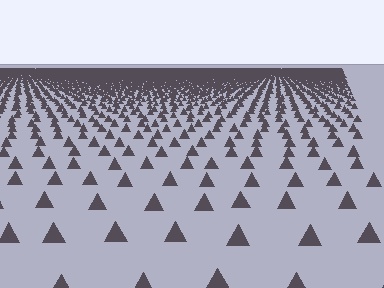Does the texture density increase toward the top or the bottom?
Density increases toward the top.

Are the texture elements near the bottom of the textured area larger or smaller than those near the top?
Larger. Near the bottom, elements are closer to the viewer and appear at a bigger on-screen size.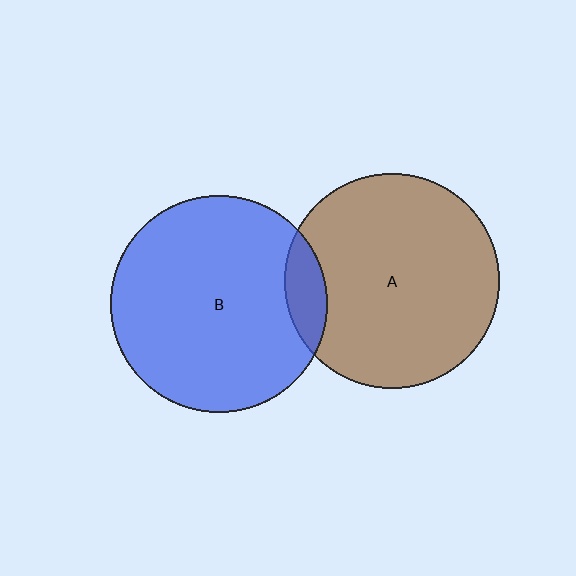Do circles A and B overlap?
Yes.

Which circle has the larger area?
Circle B (blue).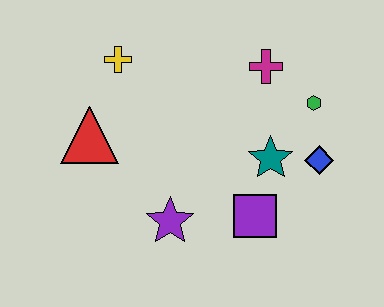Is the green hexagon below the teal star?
No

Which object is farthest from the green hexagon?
The red triangle is farthest from the green hexagon.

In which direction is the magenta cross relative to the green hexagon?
The magenta cross is to the left of the green hexagon.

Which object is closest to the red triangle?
The yellow cross is closest to the red triangle.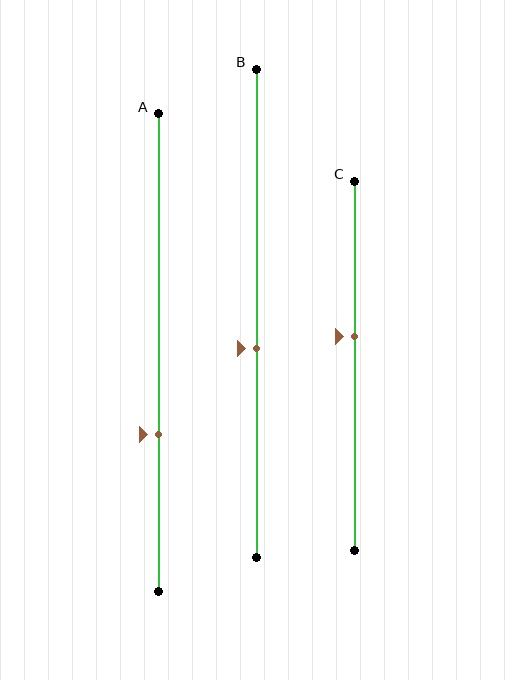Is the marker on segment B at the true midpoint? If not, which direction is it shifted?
No, the marker on segment B is shifted downward by about 7% of the segment length.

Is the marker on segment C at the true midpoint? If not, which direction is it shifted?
No, the marker on segment C is shifted upward by about 8% of the segment length.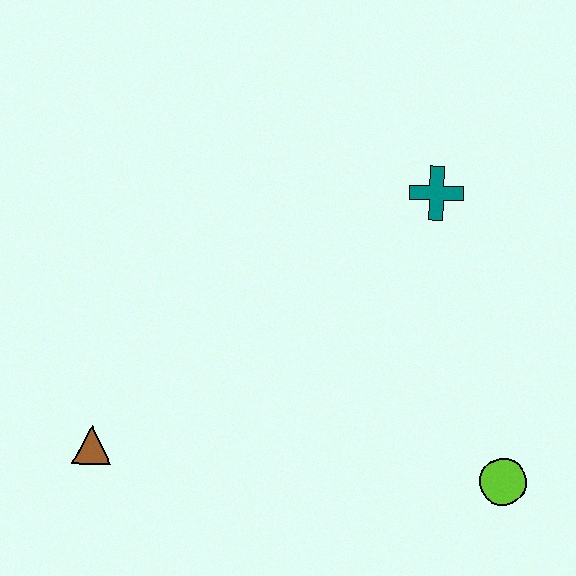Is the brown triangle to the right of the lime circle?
No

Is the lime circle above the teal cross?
No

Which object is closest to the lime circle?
The teal cross is closest to the lime circle.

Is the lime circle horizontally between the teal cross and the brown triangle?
No